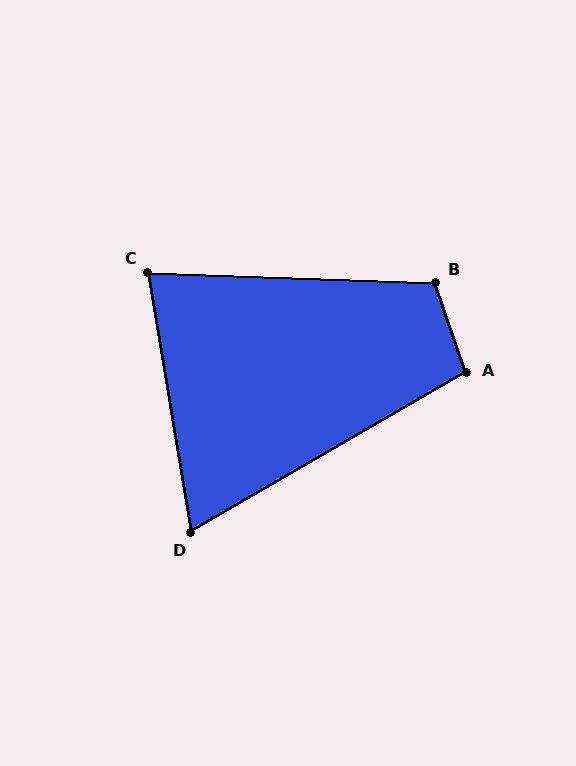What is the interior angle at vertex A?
Approximately 101 degrees (obtuse).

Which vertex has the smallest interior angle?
D, at approximately 69 degrees.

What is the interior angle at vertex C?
Approximately 79 degrees (acute).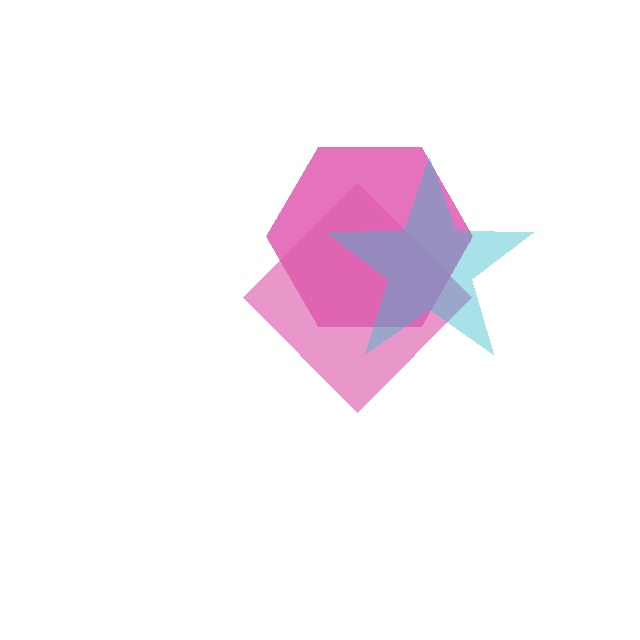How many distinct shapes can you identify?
There are 3 distinct shapes: a magenta hexagon, a pink diamond, a cyan star.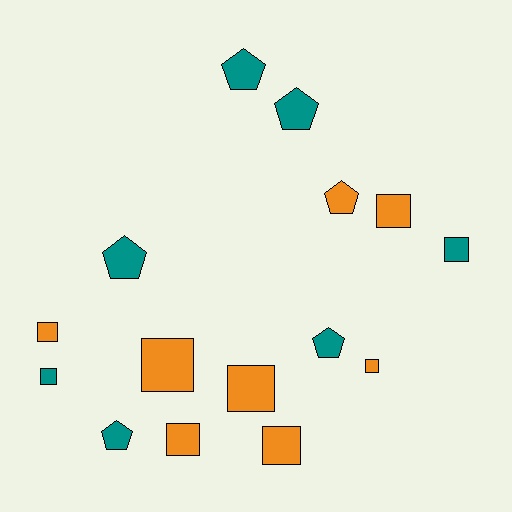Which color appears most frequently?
Orange, with 8 objects.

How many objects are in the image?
There are 15 objects.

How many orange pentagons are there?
There is 1 orange pentagon.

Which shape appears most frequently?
Square, with 9 objects.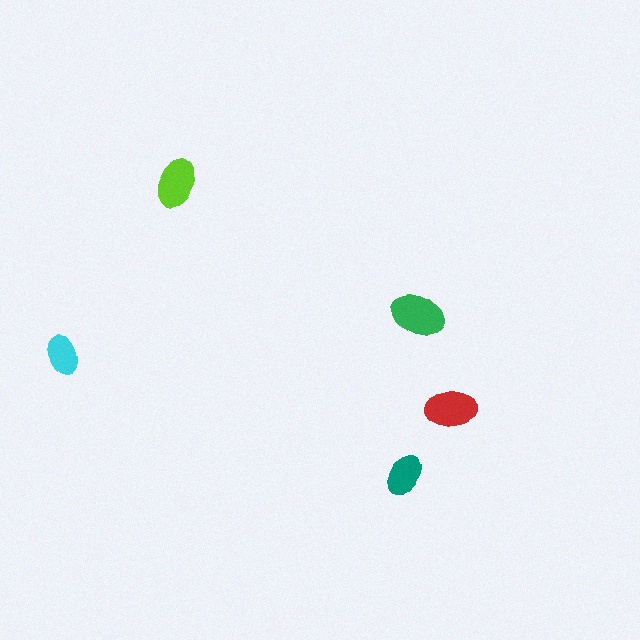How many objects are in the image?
There are 5 objects in the image.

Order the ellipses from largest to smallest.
the green one, the red one, the lime one, the teal one, the cyan one.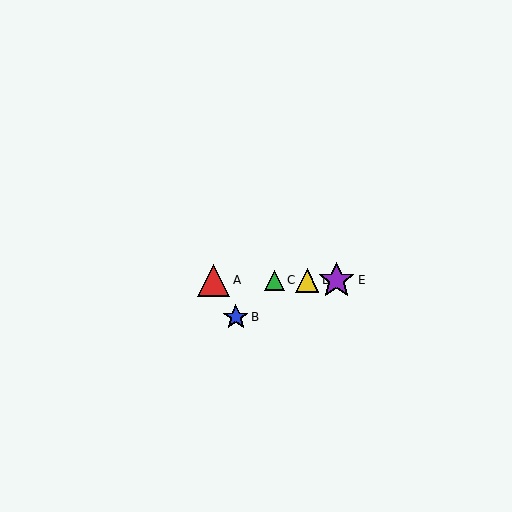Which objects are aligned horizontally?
Objects A, C, D, E are aligned horizontally.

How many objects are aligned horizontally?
4 objects (A, C, D, E) are aligned horizontally.